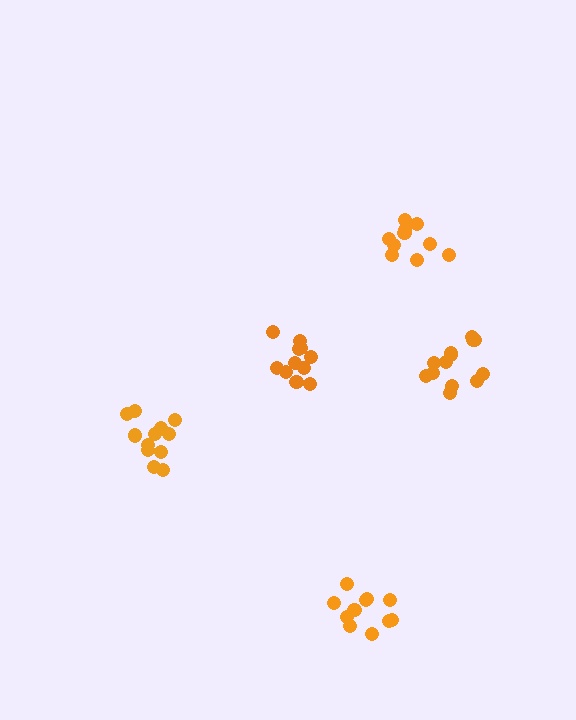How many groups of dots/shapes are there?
There are 5 groups.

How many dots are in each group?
Group 1: 12 dots, Group 2: 10 dots, Group 3: 11 dots, Group 4: 11 dots, Group 5: 13 dots (57 total).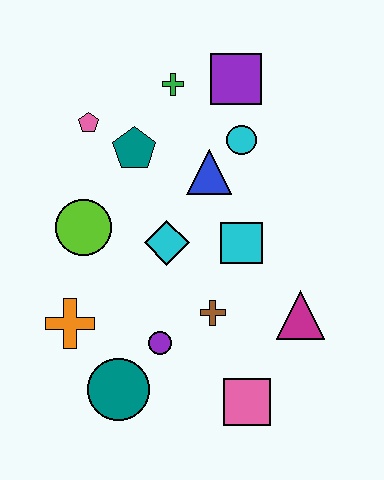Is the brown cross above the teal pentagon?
No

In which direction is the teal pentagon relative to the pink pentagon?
The teal pentagon is to the right of the pink pentagon.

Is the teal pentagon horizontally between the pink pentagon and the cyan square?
Yes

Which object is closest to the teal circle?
The purple circle is closest to the teal circle.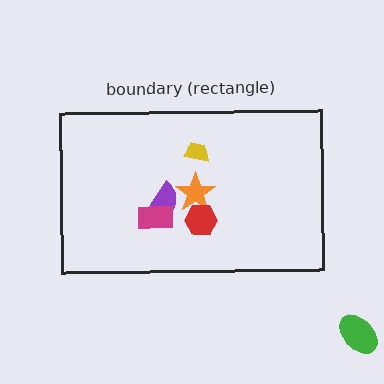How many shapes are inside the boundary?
5 inside, 1 outside.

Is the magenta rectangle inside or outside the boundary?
Inside.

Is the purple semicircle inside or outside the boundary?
Inside.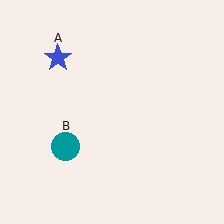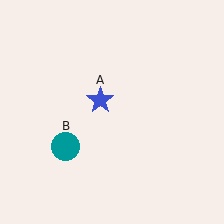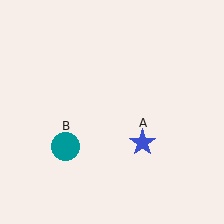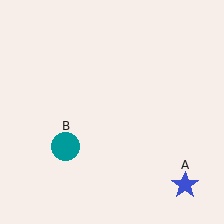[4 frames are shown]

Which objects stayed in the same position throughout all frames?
Teal circle (object B) remained stationary.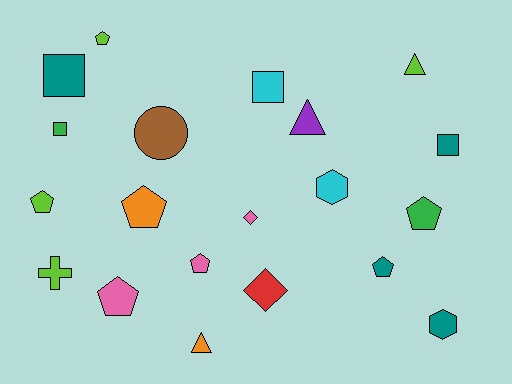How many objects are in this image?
There are 20 objects.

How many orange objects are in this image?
There are 2 orange objects.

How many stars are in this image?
There are no stars.